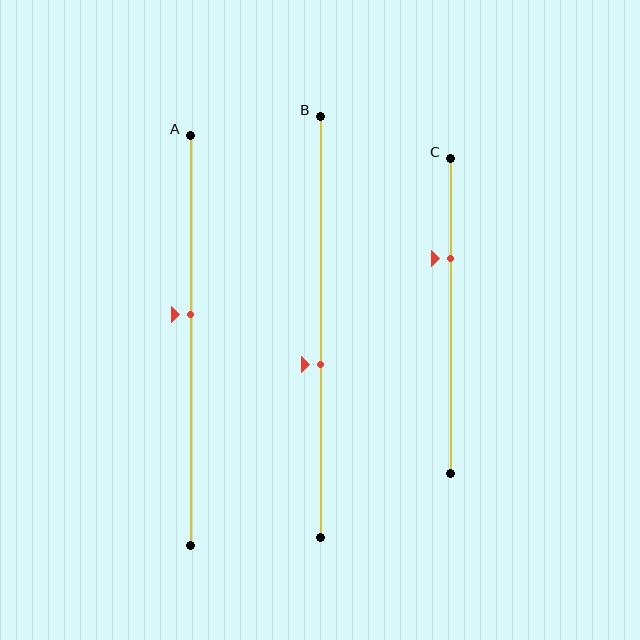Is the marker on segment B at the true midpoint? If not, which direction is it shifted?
No, the marker on segment B is shifted downward by about 9% of the segment length.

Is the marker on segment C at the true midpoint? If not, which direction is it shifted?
No, the marker on segment C is shifted upward by about 18% of the segment length.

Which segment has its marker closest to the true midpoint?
Segment A has its marker closest to the true midpoint.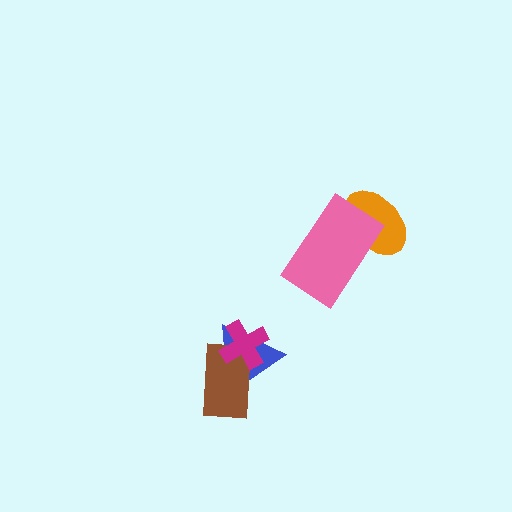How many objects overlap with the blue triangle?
2 objects overlap with the blue triangle.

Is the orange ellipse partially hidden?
Yes, it is partially covered by another shape.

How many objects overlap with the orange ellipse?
1 object overlaps with the orange ellipse.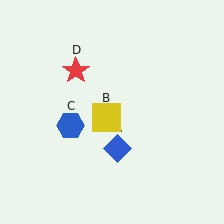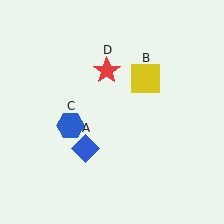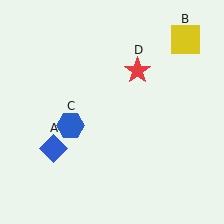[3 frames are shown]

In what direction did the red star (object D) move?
The red star (object D) moved right.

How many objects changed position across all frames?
3 objects changed position: blue diamond (object A), yellow square (object B), red star (object D).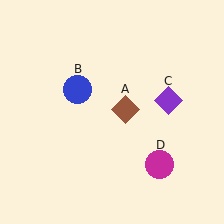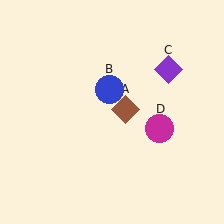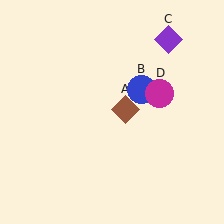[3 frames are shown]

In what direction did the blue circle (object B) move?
The blue circle (object B) moved right.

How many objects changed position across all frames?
3 objects changed position: blue circle (object B), purple diamond (object C), magenta circle (object D).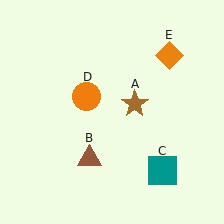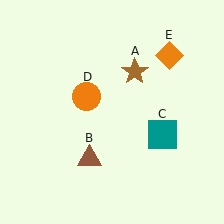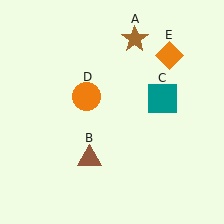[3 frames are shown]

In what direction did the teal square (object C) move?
The teal square (object C) moved up.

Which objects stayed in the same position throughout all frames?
Brown triangle (object B) and orange circle (object D) and orange diamond (object E) remained stationary.